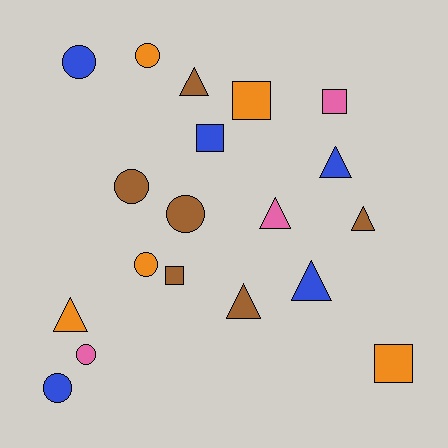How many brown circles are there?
There are 2 brown circles.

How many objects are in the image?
There are 19 objects.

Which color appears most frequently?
Brown, with 6 objects.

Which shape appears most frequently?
Circle, with 7 objects.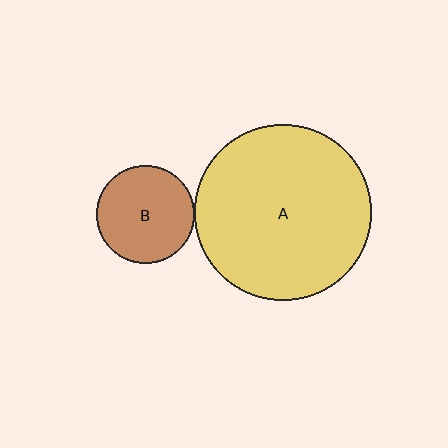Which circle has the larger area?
Circle A (yellow).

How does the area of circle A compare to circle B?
Approximately 3.2 times.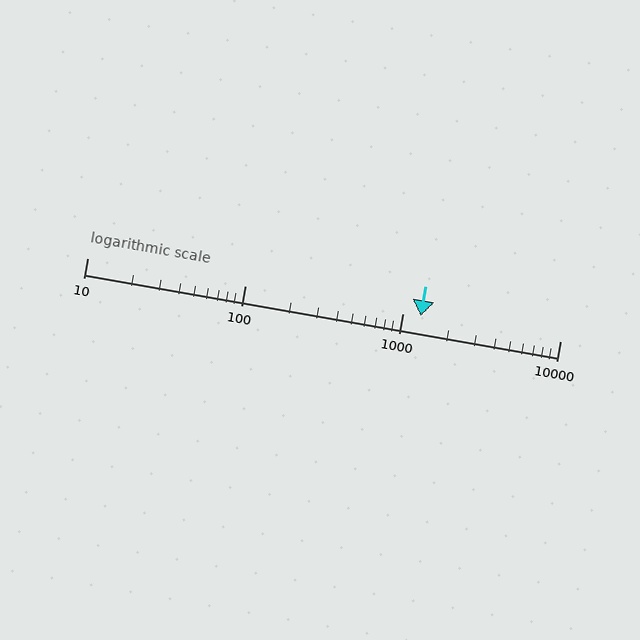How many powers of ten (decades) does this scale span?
The scale spans 3 decades, from 10 to 10000.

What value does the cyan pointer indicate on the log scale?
The pointer indicates approximately 1300.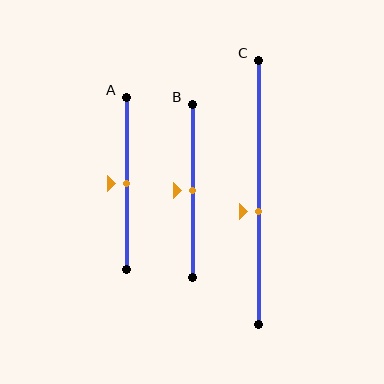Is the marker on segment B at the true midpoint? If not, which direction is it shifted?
Yes, the marker on segment B is at the true midpoint.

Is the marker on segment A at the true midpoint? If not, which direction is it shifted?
Yes, the marker on segment A is at the true midpoint.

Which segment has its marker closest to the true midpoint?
Segment A has its marker closest to the true midpoint.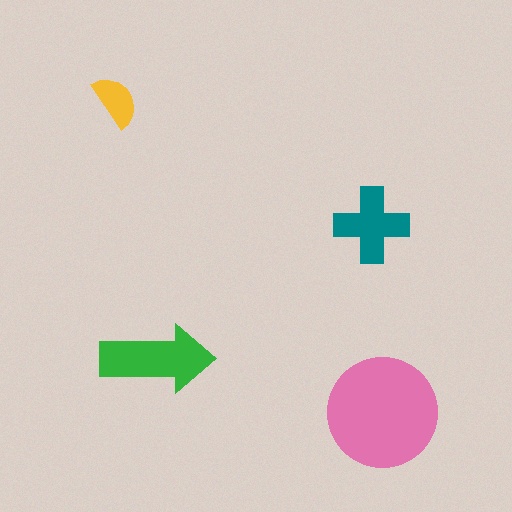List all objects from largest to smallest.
The pink circle, the green arrow, the teal cross, the yellow semicircle.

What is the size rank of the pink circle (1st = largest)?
1st.